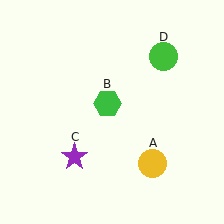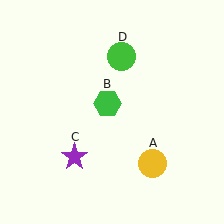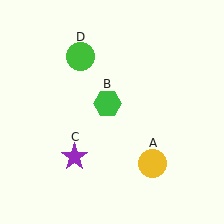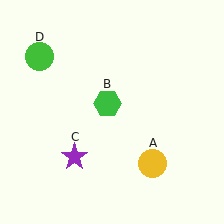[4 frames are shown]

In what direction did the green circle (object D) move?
The green circle (object D) moved left.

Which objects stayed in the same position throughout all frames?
Yellow circle (object A) and green hexagon (object B) and purple star (object C) remained stationary.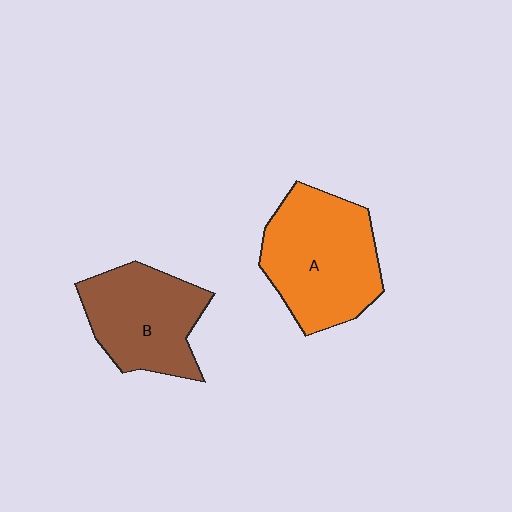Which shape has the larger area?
Shape A (orange).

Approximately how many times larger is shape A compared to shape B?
Approximately 1.2 times.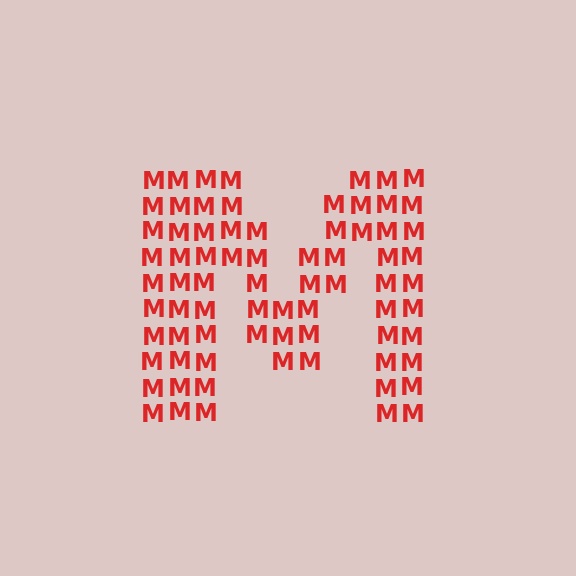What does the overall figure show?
The overall figure shows the letter M.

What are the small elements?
The small elements are letter M's.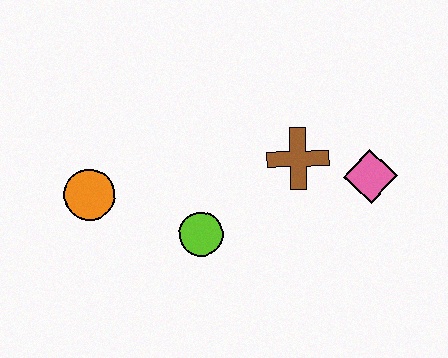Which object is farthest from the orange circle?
The pink diamond is farthest from the orange circle.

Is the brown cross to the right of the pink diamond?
No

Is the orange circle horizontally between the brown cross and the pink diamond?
No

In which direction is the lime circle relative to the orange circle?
The lime circle is to the right of the orange circle.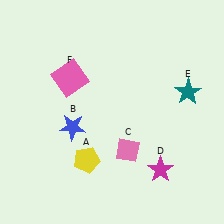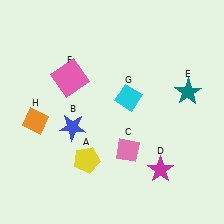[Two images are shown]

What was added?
A cyan diamond (G), an orange diamond (H) were added in Image 2.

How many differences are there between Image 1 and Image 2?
There are 2 differences between the two images.